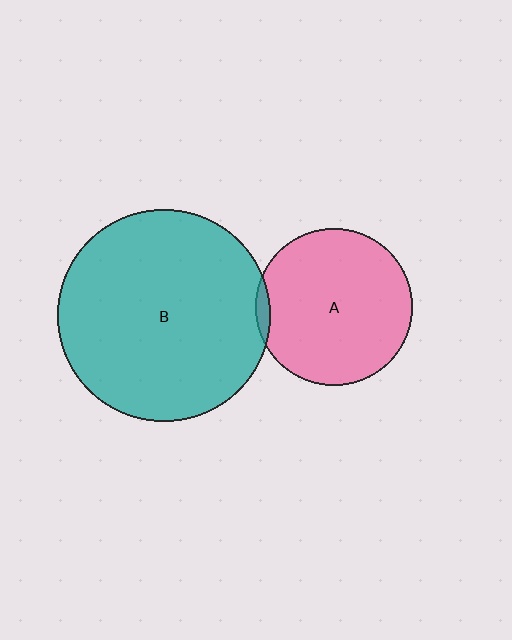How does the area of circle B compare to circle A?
Approximately 1.8 times.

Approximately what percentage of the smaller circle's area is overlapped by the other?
Approximately 5%.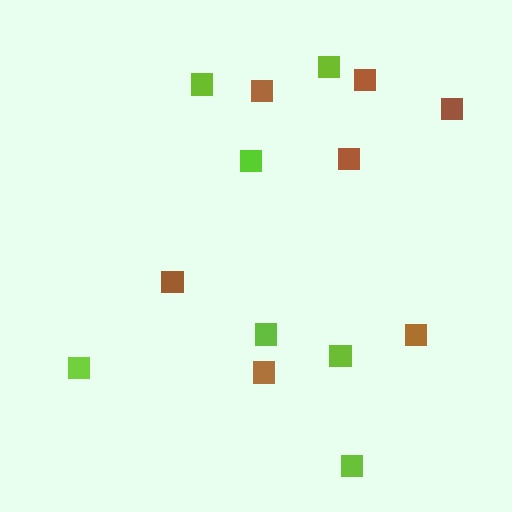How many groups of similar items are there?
There are 2 groups: one group of brown squares (7) and one group of lime squares (7).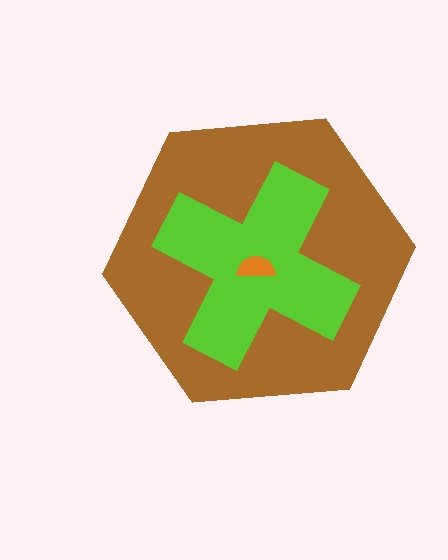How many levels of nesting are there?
3.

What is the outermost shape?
The brown hexagon.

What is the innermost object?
The orange semicircle.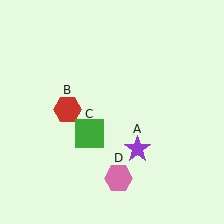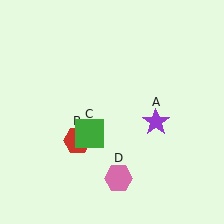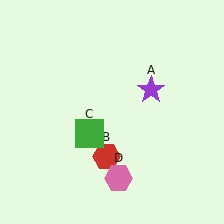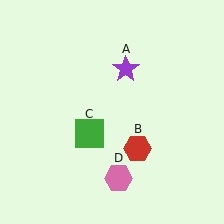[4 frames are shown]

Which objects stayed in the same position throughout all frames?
Green square (object C) and pink hexagon (object D) remained stationary.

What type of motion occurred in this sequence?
The purple star (object A), red hexagon (object B) rotated counterclockwise around the center of the scene.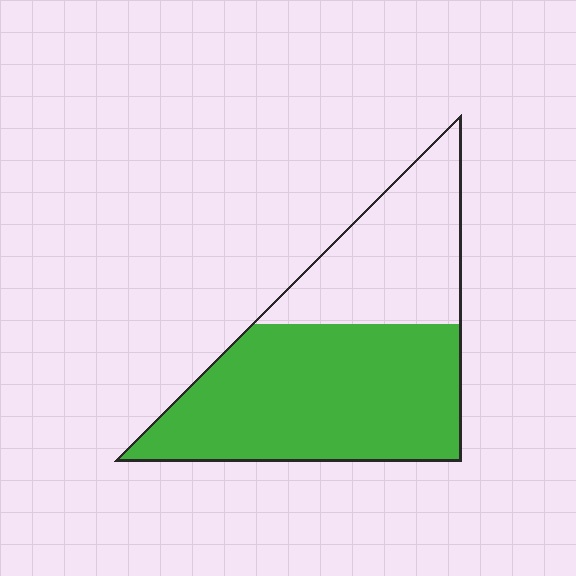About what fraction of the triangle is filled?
About five eighths (5/8).